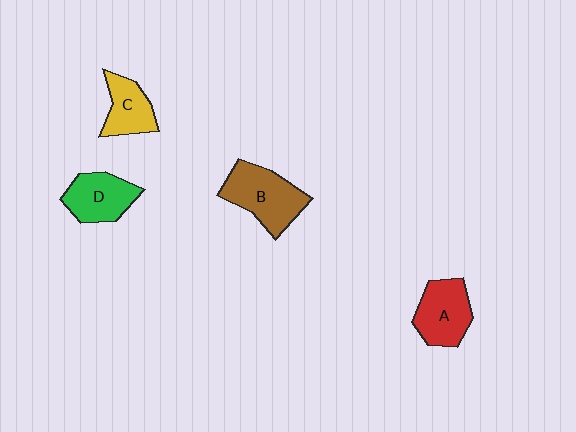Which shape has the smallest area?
Shape C (yellow).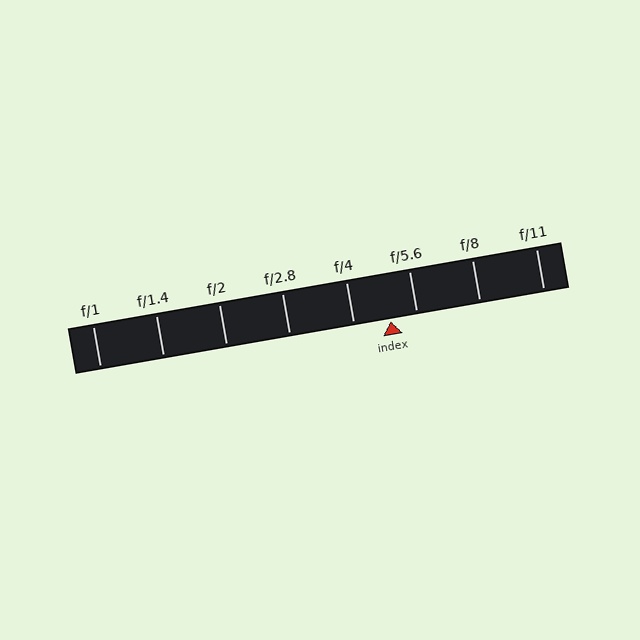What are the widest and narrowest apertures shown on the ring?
The widest aperture shown is f/1 and the narrowest is f/11.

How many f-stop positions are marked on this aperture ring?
There are 8 f-stop positions marked.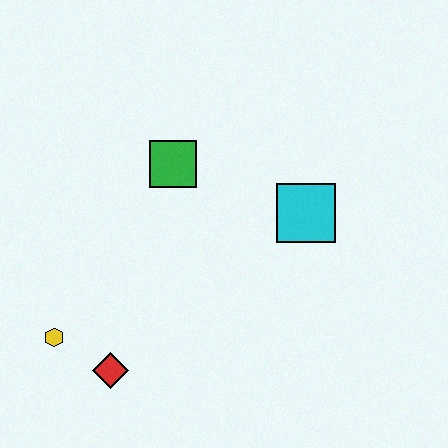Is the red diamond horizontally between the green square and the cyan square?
No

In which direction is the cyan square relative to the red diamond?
The cyan square is to the right of the red diamond.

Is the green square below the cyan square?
No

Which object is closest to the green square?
The cyan square is closest to the green square.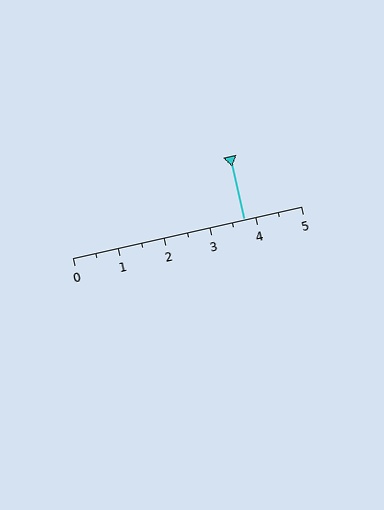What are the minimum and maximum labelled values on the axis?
The axis runs from 0 to 5.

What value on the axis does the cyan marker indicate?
The marker indicates approximately 3.8.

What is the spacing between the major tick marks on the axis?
The major ticks are spaced 1 apart.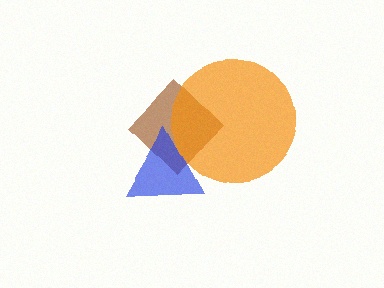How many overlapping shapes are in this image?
There are 3 overlapping shapes in the image.